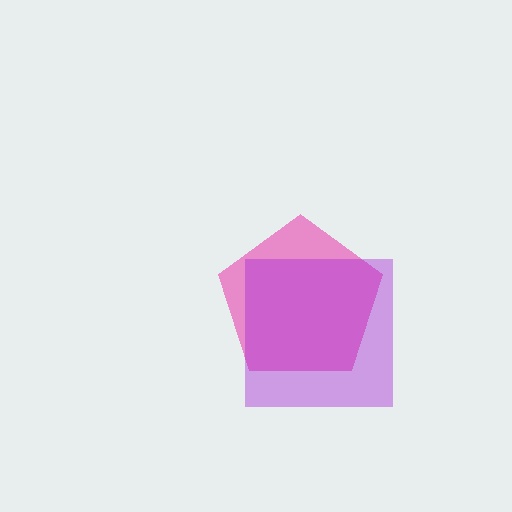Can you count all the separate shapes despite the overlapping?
Yes, there are 2 separate shapes.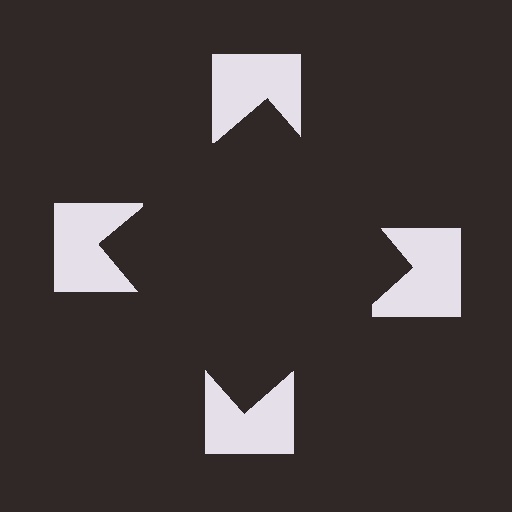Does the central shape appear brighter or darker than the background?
It typically appears slightly darker than the background, even though no actual brightness change is drawn.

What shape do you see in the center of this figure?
An illusory square — its edges are inferred from the aligned wedge cuts in the notched squares, not physically drawn.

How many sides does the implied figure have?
4 sides.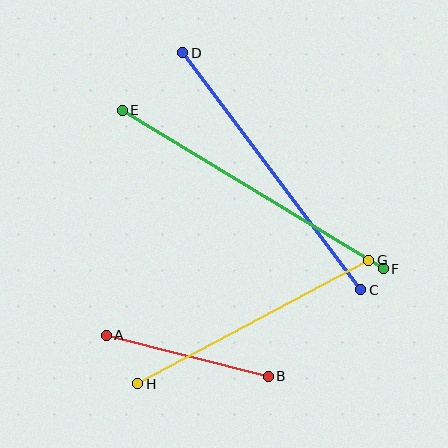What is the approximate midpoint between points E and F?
The midpoint is at approximately (253, 189) pixels.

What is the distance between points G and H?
The distance is approximately 262 pixels.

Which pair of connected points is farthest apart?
Points E and F are farthest apart.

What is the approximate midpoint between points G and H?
The midpoint is at approximately (253, 322) pixels.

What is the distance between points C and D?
The distance is approximately 297 pixels.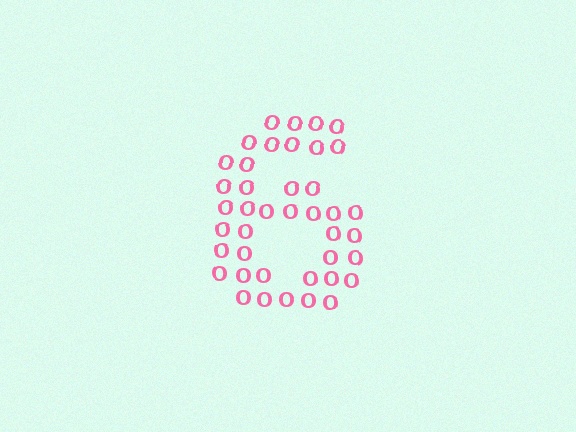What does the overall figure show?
The overall figure shows the digit 6.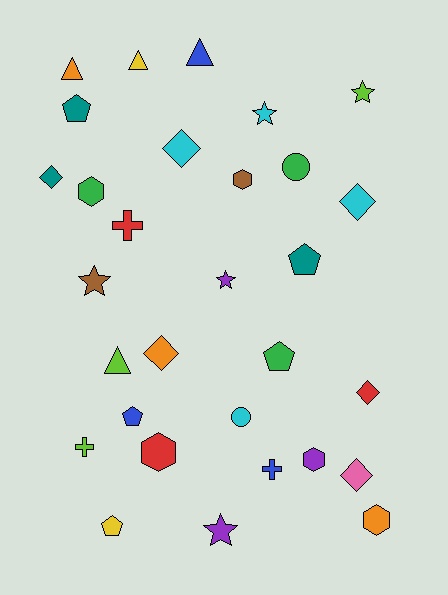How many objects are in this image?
There are 30 objects.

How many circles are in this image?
There are 2 circles.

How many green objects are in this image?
There are 3 green objects.